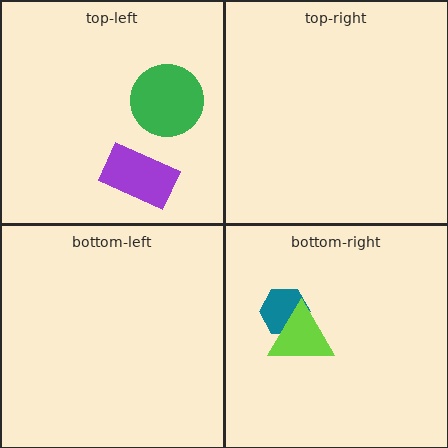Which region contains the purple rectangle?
The top-left region.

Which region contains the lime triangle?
The bottom-right region.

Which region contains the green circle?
The top-left region.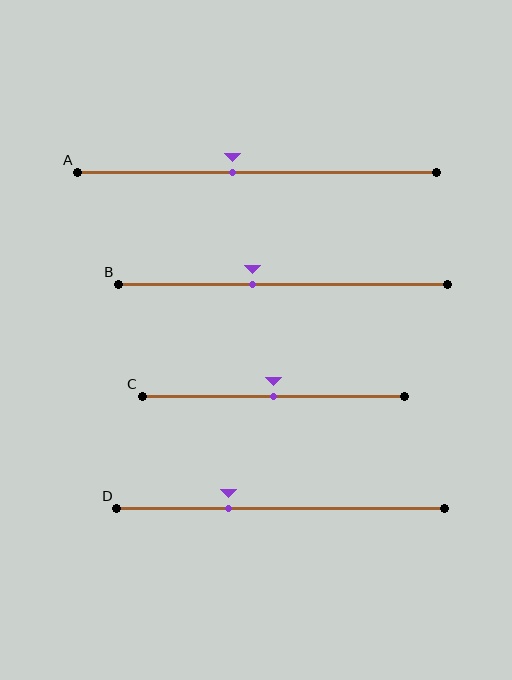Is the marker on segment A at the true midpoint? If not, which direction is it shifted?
No, the marker on segment A is shifted to the left by about 7% of the segment length.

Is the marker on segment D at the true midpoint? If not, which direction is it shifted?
No, the marker on segment D is shifted to the left by about 16% of the segment length.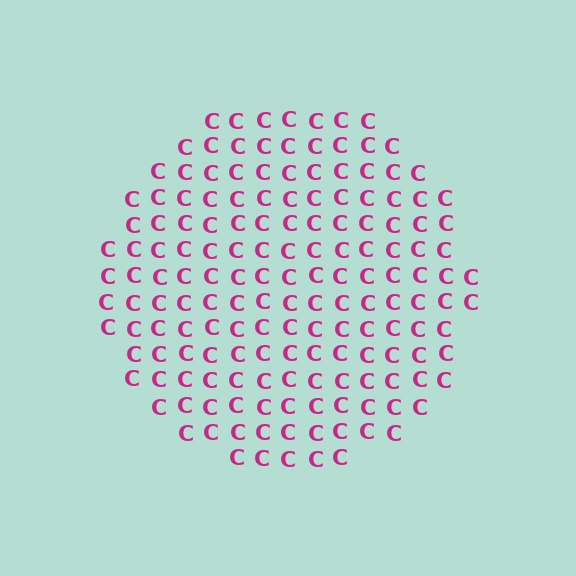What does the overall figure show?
The overall figure shows a circle.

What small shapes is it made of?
It is made of small letter C's.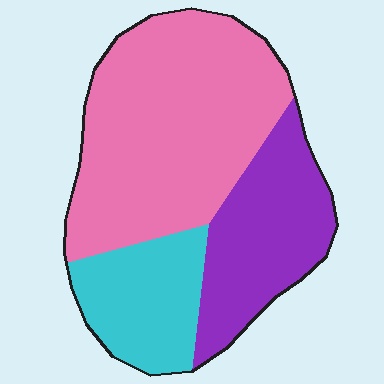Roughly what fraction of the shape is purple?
Purple covers roughly 25% of the shape.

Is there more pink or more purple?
Pink.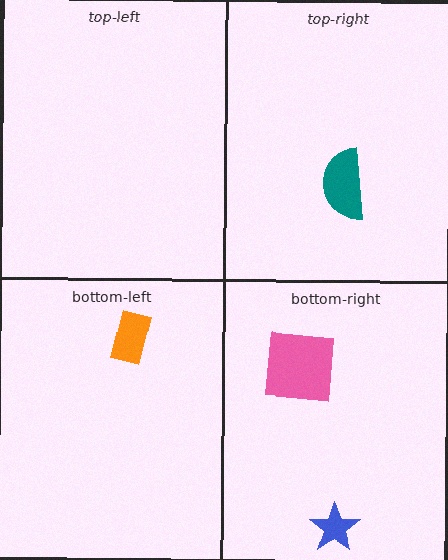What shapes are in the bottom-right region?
The pink square, the blue star.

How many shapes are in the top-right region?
1.